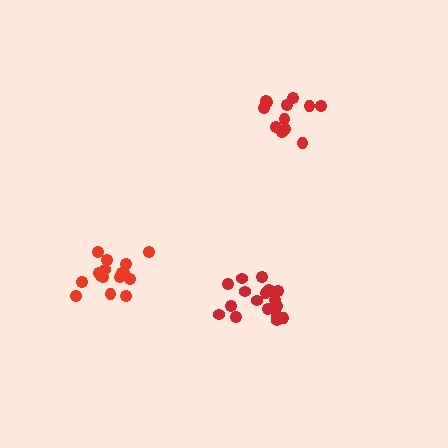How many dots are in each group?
Group 1: 12 dots, Group 2: 17 dots, Group 3: 16 dots (45 total).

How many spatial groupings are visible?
There are 3 spatial groupings.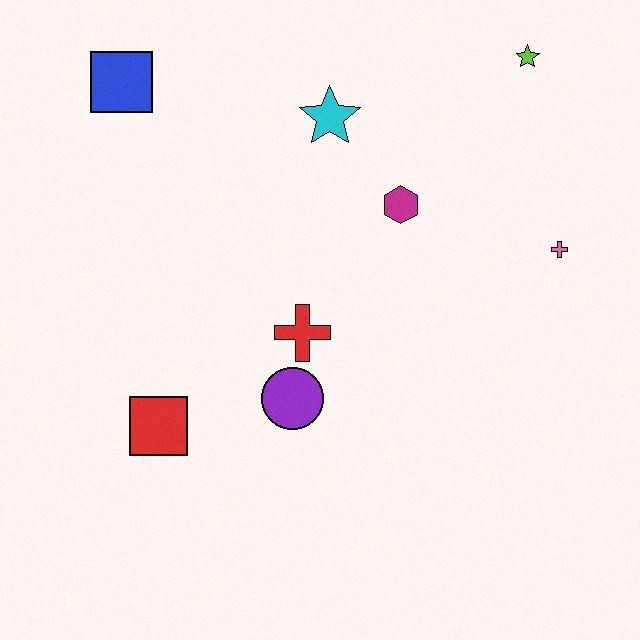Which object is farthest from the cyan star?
The red square is farthest from the cyan star.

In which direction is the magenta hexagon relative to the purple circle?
The magenta hexagon is above the purple circle.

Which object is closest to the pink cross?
The magenta hexagon is closest to the pink cross.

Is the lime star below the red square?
No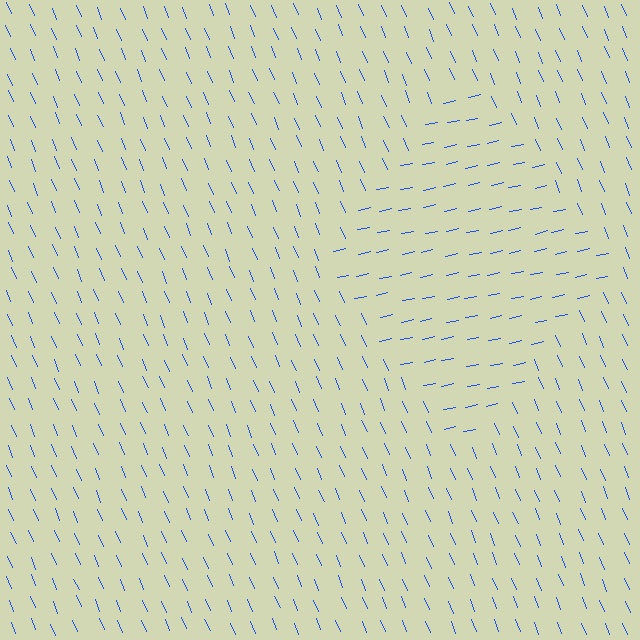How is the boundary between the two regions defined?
The boundary is defined purely by a change in line orientation (approximately 80 degrees difference). All lines are the same color and thickness.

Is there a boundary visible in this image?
Yes, there is a texture boundary formed by a change in line orientation.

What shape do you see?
I see a diamond.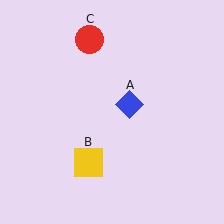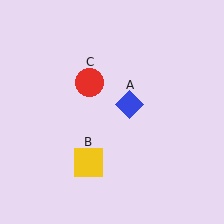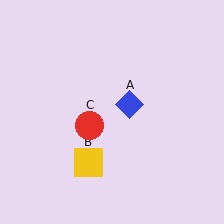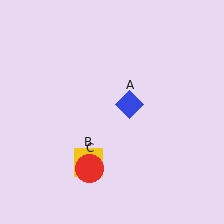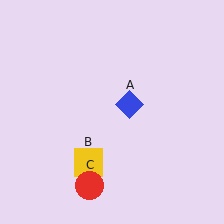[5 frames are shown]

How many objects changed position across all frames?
1 object changed position: red circle (object C).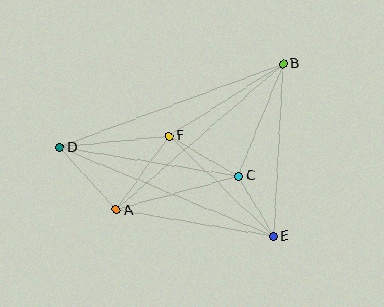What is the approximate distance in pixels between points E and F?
The distance between E and F is approximately 145 pixels.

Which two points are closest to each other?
Points C and E are closest to each other.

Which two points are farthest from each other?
Points B and D are farthest from each other.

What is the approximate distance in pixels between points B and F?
The distance between B and F is approximately 134 pixels.